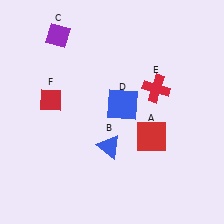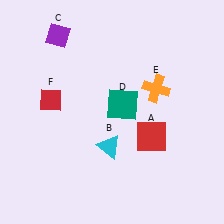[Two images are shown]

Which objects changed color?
B changed from blue to cyan. D changed from blue to teal. E changed from red to orange.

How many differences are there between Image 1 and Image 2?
There are 3 differences between the two images.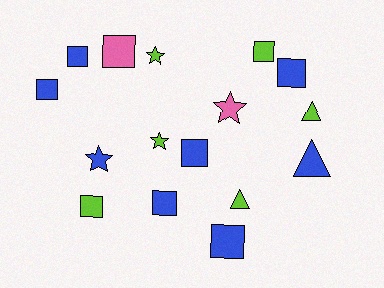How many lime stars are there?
There are 2 lime stars.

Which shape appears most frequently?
Square, with 9 objects.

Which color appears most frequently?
Blue, with 8 objects.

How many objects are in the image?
There are 16 objects.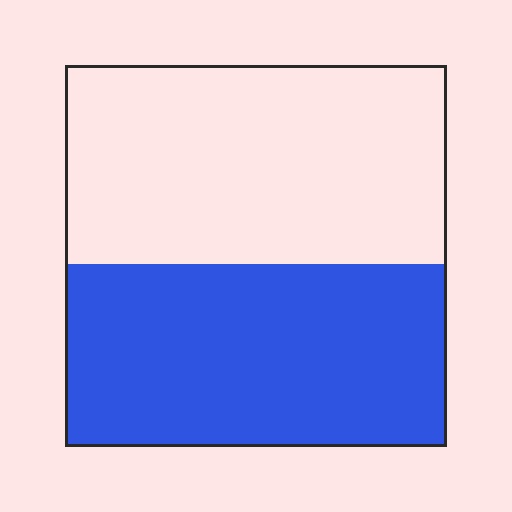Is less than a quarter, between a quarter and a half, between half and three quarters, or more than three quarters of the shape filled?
Between a quarter and a half.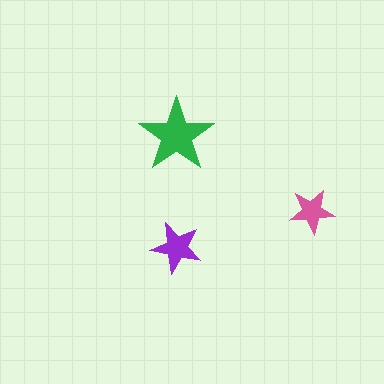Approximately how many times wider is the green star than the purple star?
About 1.5 times wider.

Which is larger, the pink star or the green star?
The green one.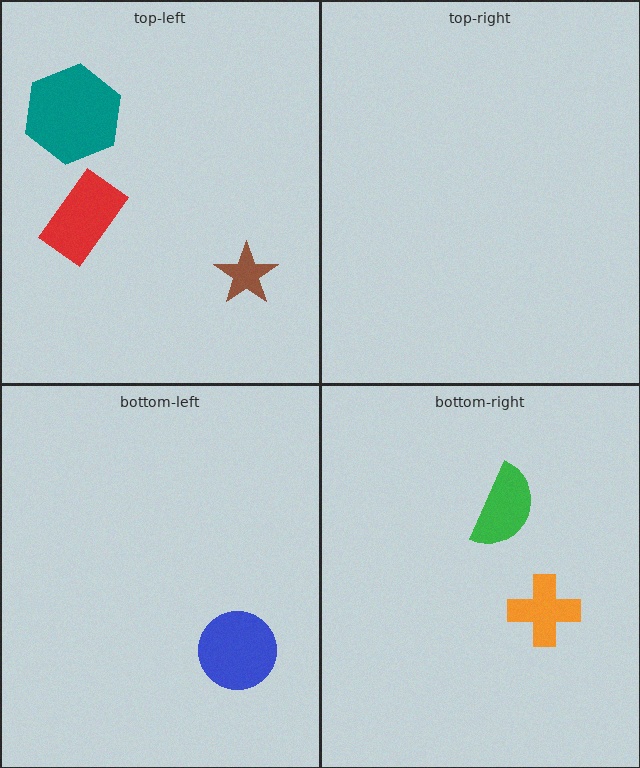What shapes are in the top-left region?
The red rectangle, the brown star, the teal hexagon.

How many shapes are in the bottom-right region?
2.